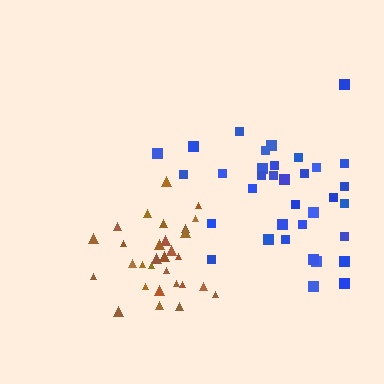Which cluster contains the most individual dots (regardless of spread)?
Blue (35).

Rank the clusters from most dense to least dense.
brown, blue.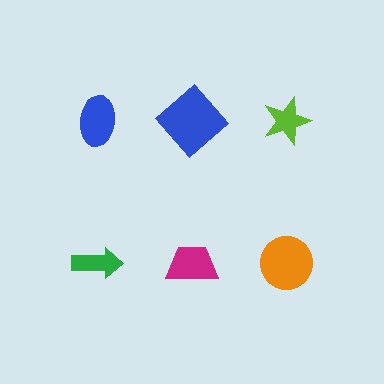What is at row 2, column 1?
A green arrow.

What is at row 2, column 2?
A magenta trapezoid.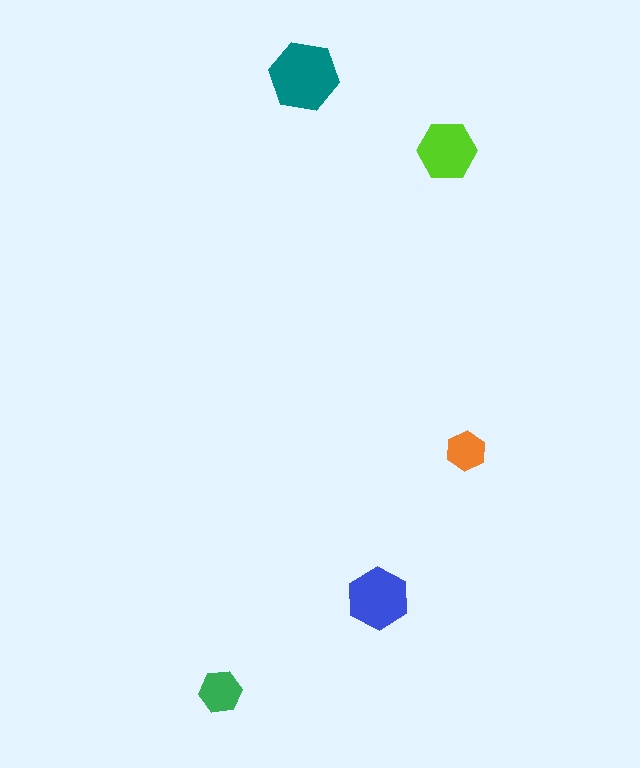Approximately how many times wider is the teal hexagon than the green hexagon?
About 1.5 times wider.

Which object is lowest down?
The green hexagon is bottommost.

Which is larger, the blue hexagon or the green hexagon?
The blue one.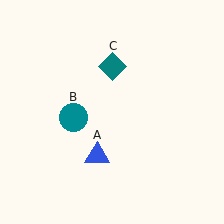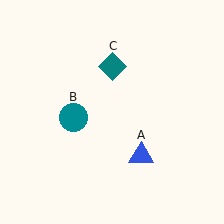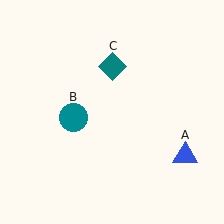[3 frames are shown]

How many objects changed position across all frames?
1 object changed position: blue triangle (object A).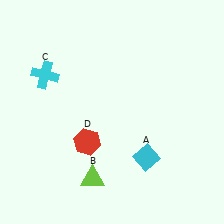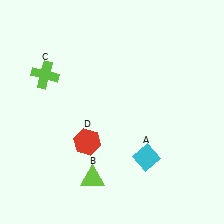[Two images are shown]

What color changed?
The cross (C) changed from cyan in Image 1 to lime in Image 2.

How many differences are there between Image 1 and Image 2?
There is 1 difference between the two images.